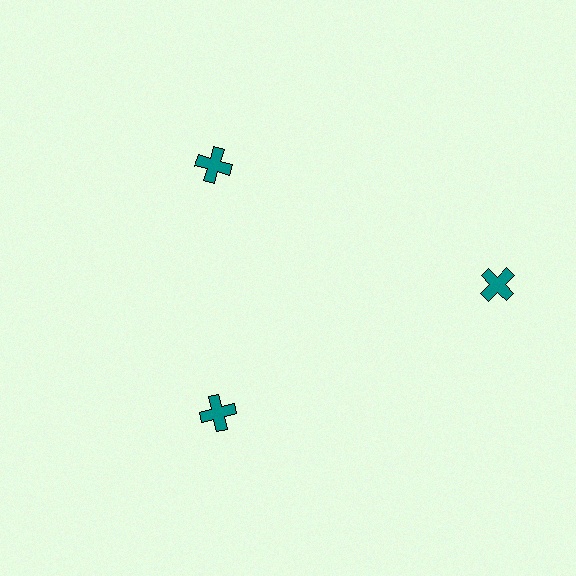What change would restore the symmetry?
The symmetry would be restored by moving it inward, back onto the ring so that all 3 crosses sit at equal angles and equal distance from the center.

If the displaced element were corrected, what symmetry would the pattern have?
It would have 3-fold rotational symmetry — the pattern would map onto itself every 120 degrees.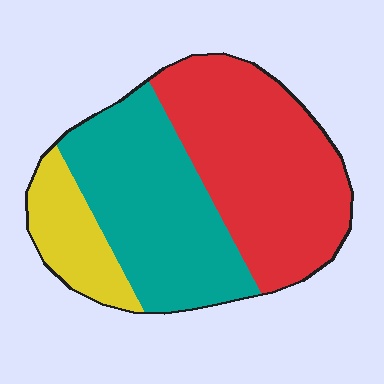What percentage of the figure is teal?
Teal takes up about two fifths (2/5) of the figure.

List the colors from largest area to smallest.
From largest to smallest: red, teal, yellow.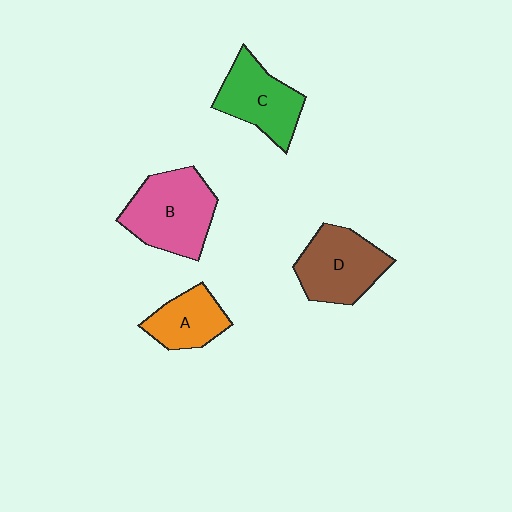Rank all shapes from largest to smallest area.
From largest to smallest: B (pink), D (brown), C (green), A (orange).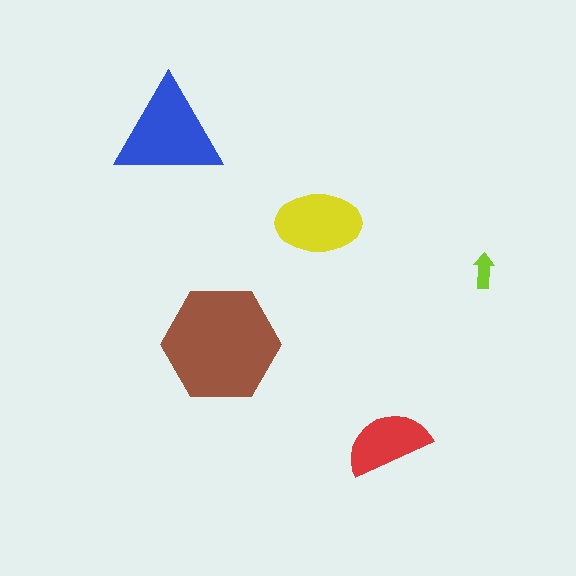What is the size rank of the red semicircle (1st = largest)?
4th.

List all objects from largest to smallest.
The brown hexagon, the blue triangle, the yellow ellipse, the red semicircle, the lime arrow.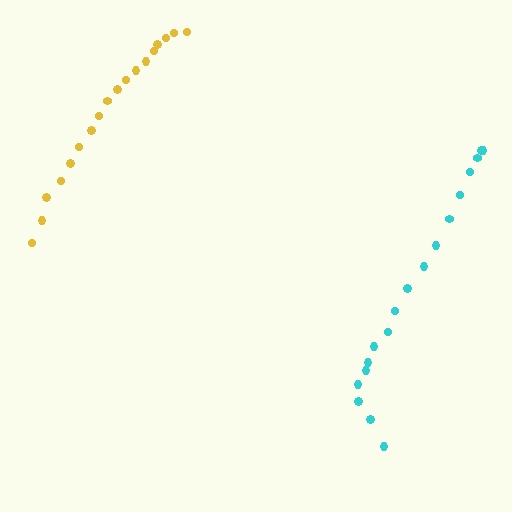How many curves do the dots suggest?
There are 2 distinct paths.